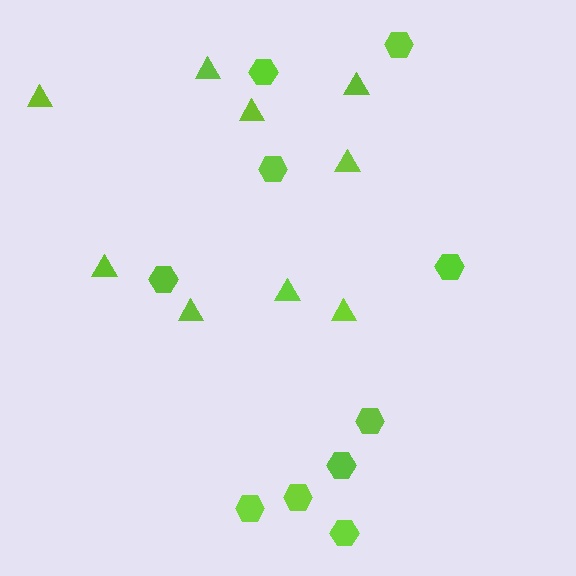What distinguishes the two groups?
There are 2 groups: one group of hexagons (10) and one group of triangles (9).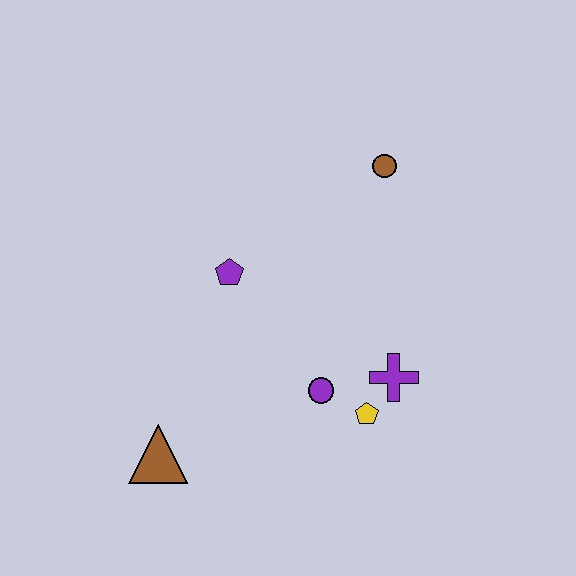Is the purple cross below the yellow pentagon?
No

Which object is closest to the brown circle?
The purple pentagon is closest to the brown circle.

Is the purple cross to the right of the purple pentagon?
Yes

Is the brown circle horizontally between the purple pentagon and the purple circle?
No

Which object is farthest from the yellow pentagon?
The brown circle is farthest from the yellow pentagon.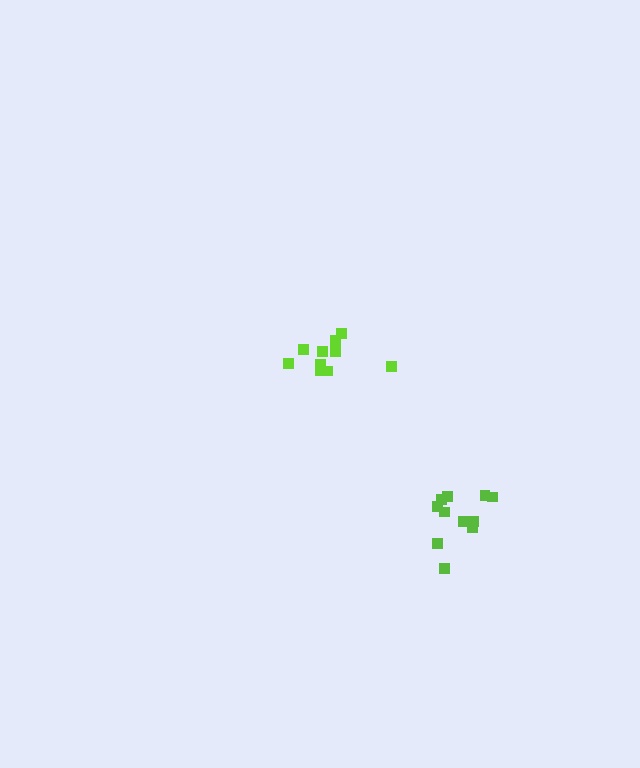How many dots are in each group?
Group 1: 10 dots, Group 2: 11 dots (21 total).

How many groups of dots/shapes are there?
There are 2 groups.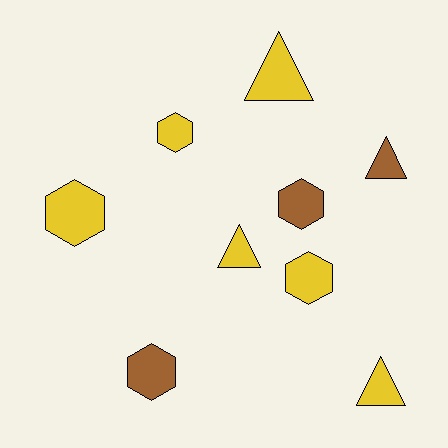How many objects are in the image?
There are 9 objects.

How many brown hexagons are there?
There are 2 brown hexagons.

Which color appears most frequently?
Yellow, with 6 objects.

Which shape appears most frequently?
Hexagon, with 5 objects.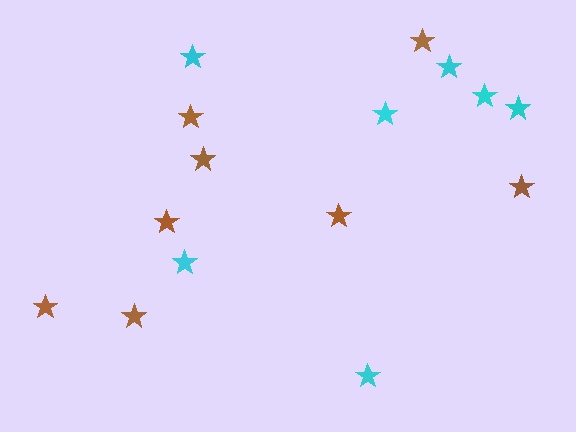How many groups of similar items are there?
There are 2 groups: one group of brown stars (8) and one group of cyan stars (7).